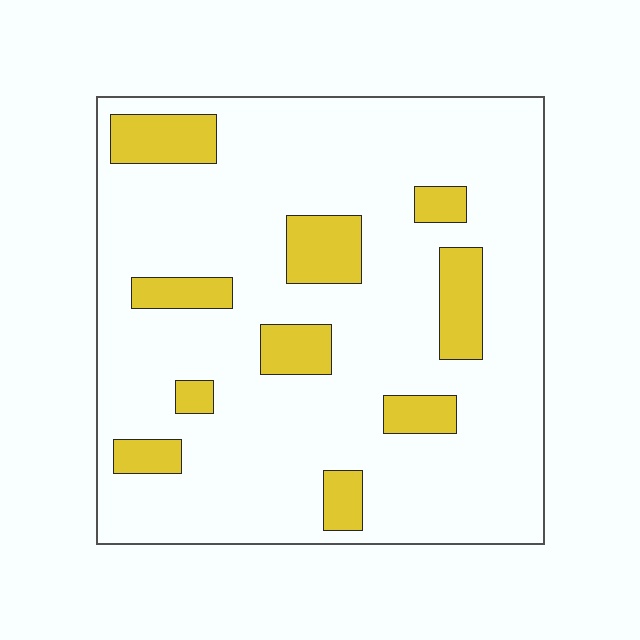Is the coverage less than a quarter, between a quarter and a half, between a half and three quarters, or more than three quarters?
Less than a quarter.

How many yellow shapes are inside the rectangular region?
10.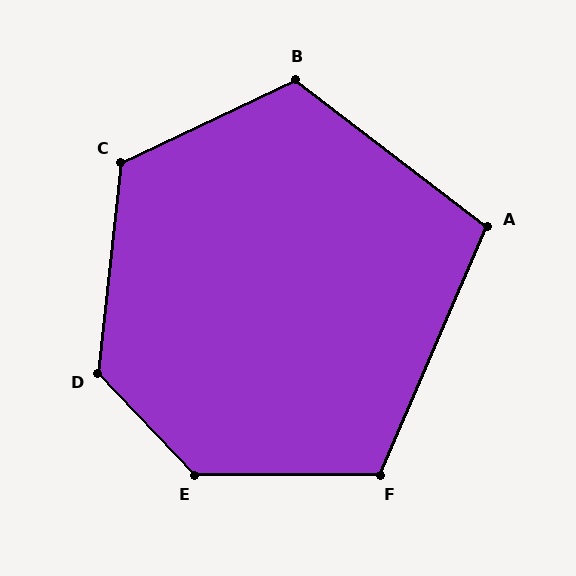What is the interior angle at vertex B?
Approximately 117 degrees (obtuse).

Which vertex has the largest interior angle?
E, at approximately 134 degrees.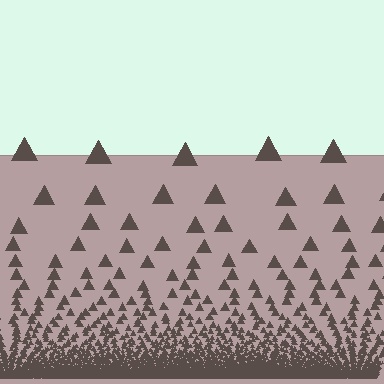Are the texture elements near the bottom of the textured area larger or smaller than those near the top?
Smaller. The gradient is inverted — elements near the bottom are smaller and denser.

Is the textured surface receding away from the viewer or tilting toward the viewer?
The surface appears to tilt toward the viewer. Texture elements get larger and sparser toward the top.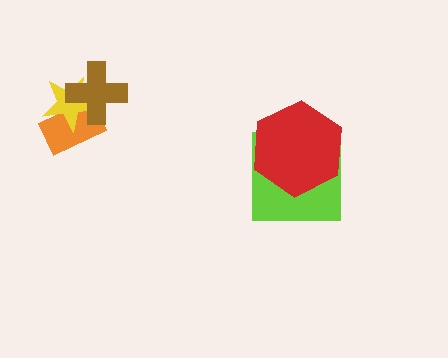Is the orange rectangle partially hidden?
Yes, it is partially covered by another shape.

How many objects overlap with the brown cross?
2 objects overlap with the brown cross.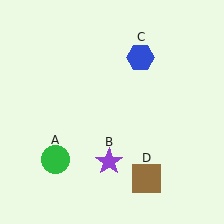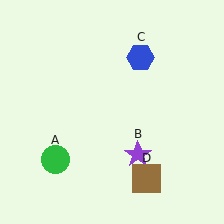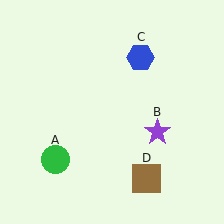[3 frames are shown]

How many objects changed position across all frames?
1 object changed position: purple star (object B).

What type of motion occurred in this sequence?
The purple star (object B) rotated counterclockwise around the center of the scene.